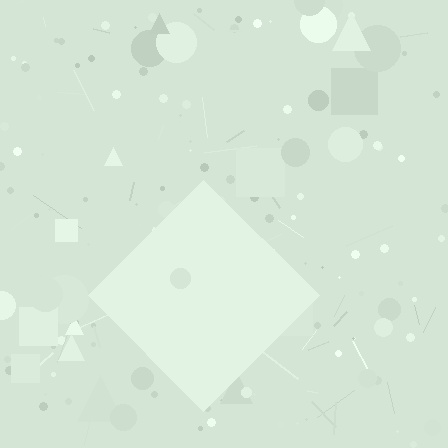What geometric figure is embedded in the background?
A diamond is embedded in the background.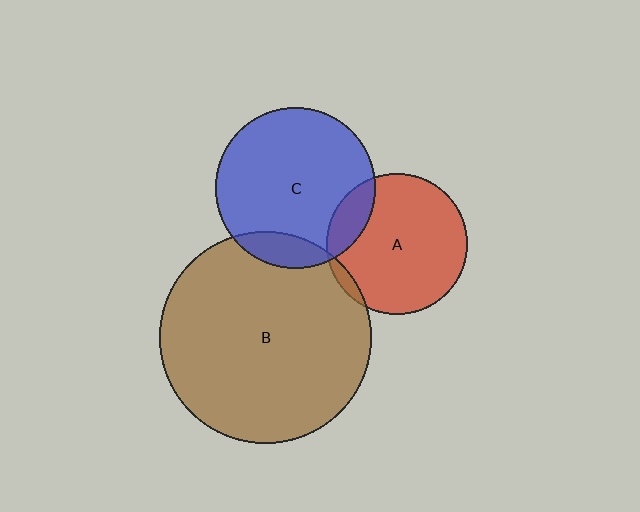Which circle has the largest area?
Circle B (brown).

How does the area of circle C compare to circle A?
Approximately 1.3 times.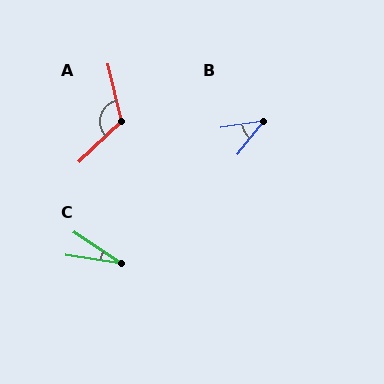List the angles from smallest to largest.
C (25°), B (43°), A (121°).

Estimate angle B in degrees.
Approximately 43 degrees.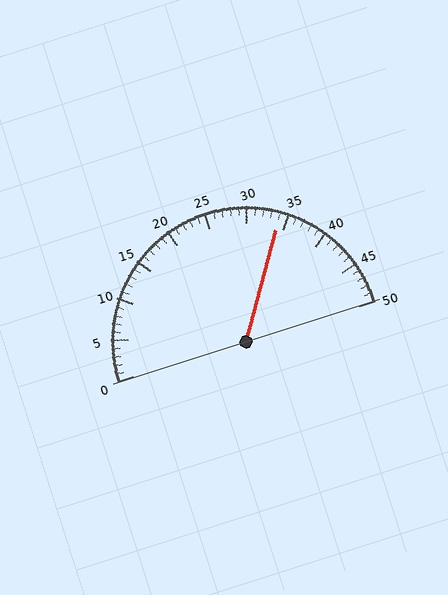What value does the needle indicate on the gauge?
The needle indicates approximately 34.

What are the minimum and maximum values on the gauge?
The gauge ranges from 0 to 50.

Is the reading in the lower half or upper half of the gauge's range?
The reading is in the upper half of the range (0 to 50).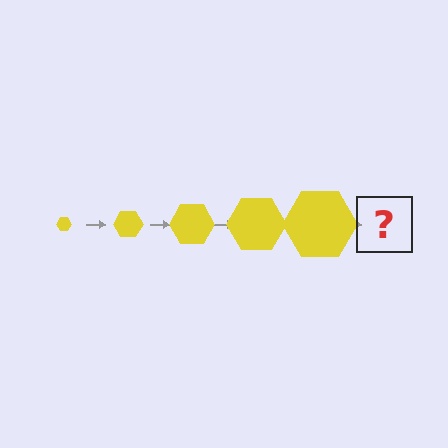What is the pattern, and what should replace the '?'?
The pattern is that the hexagon gets progressively larger each step. The '?' should be a yellow hexagon, larger than the previous one.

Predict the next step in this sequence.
The next step is a yellow hexagon, larger than the previous one.